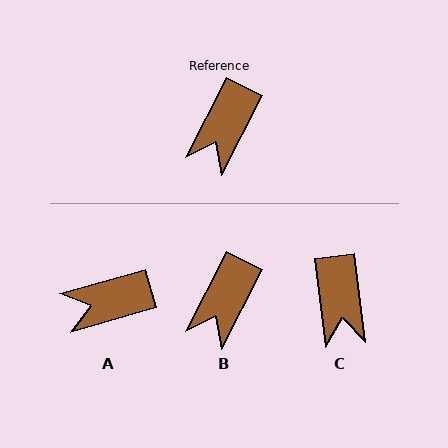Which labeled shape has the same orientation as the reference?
B.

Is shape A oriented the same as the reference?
No, it is off by about 48 degrees.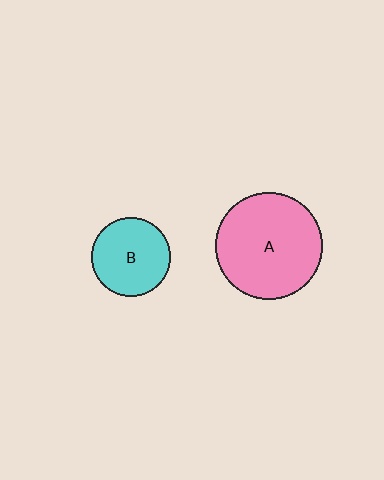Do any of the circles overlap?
No, none of the circles overlap.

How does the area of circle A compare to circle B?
Approximately 1.8 times.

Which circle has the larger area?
Circle A (pink).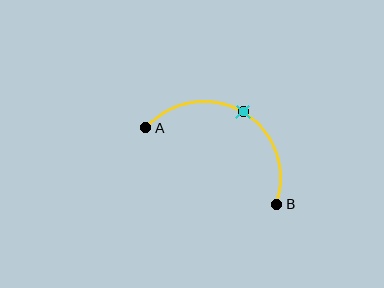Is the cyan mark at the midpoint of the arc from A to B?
Yes. The cyan mark lies on the arc at equal arc-length from both A and B — it is the arc midpoint.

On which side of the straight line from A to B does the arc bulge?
The arc bulges above the straight line connecting A and B.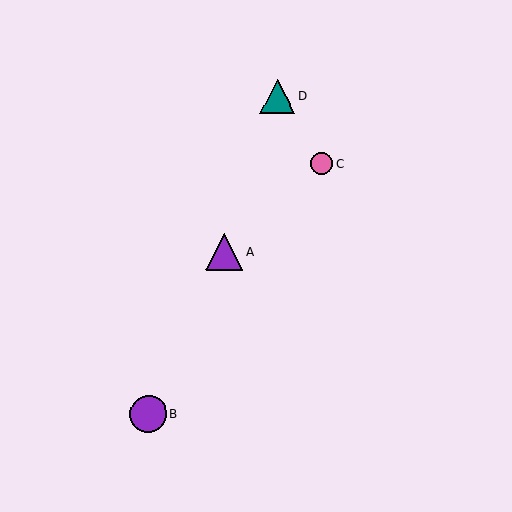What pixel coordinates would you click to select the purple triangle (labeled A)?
Click at (224, 252) to select the purple triangle A.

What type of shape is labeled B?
Shape B is a purple circle.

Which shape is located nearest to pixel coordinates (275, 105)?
The teal triangle (labeled D) at (277, 96) is nearest to that location.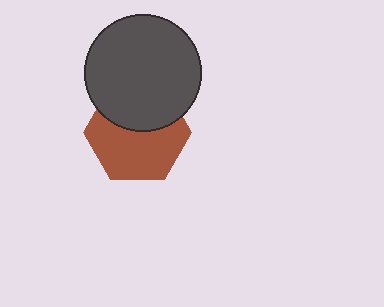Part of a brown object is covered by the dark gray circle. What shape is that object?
It is a hexagon.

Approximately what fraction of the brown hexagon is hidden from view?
Roughly 40% of the brown hexagon is hidden behind the dark gray circle.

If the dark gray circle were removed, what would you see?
You would see the complete brown hexagon.